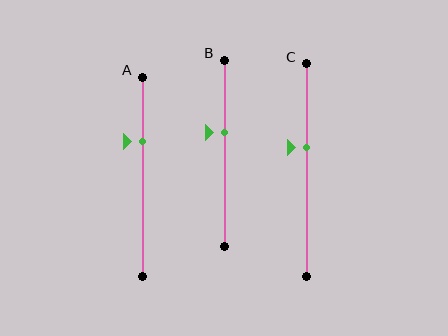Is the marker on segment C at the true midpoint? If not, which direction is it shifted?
No, the marker on segment C is shifted upward by about 10% of the segment length.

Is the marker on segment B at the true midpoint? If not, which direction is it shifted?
No, the marker on segment B is shifted upward by about 11% of the segment length.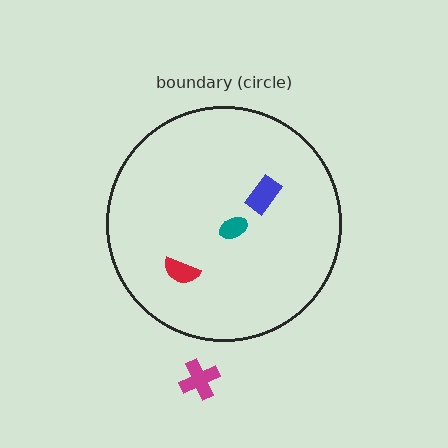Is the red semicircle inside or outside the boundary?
Inside.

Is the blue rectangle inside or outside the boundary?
Inside.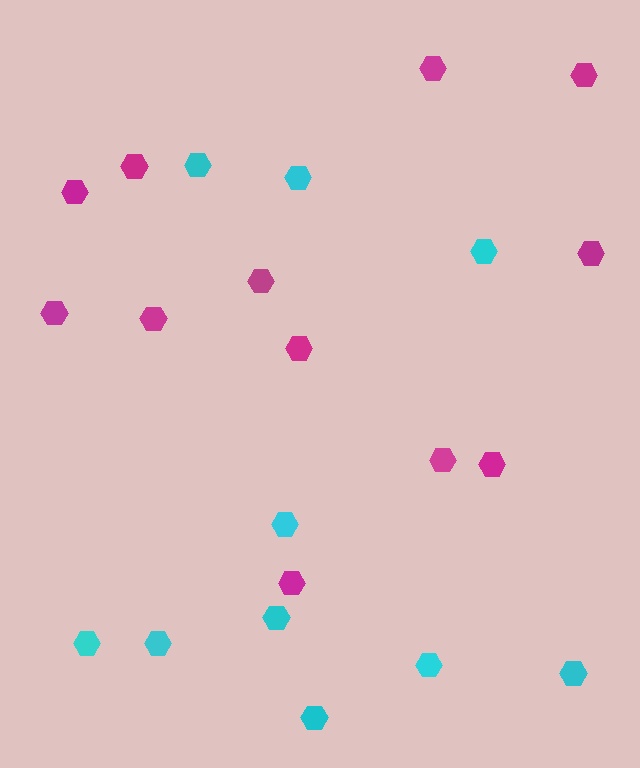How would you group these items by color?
There are 2 groups: one group of cyan hexagons (10) and one group of magenta hexagons (12).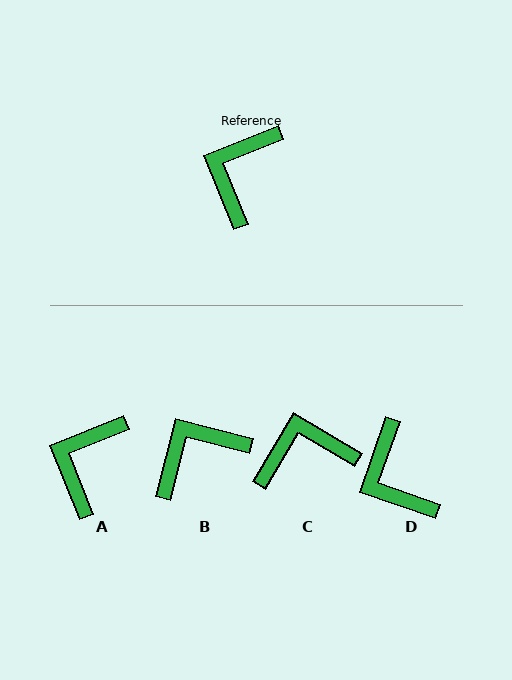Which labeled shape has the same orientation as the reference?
A.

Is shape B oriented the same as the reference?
No, it is off by about 36 degrees.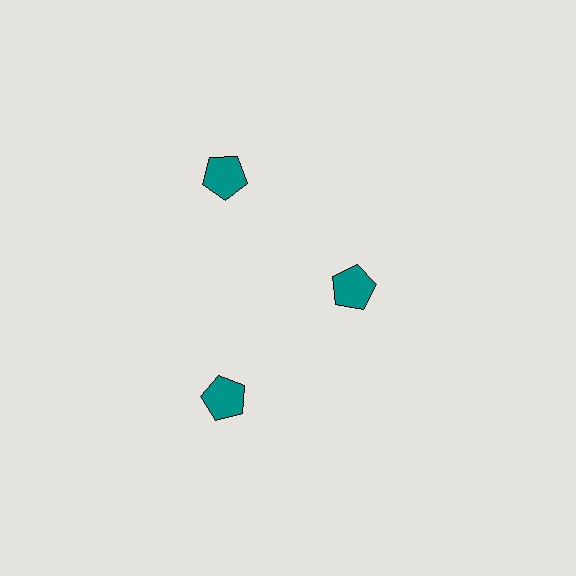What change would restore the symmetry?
The symmetry would be restored by moving it outward, back onto the ring so that all 3 pentagons sit at equal angles and equal distance from the center.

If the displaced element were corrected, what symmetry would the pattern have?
It would have 3-fold rotational symmetry — the pattern would map onto itself every 120 degrees.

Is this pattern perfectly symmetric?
No. The 3 teal pentagons are arranged in a ring, but one element near the 3 o'clock position is pulled inward toward the center, breaking the 3-fold rotational symmetry.